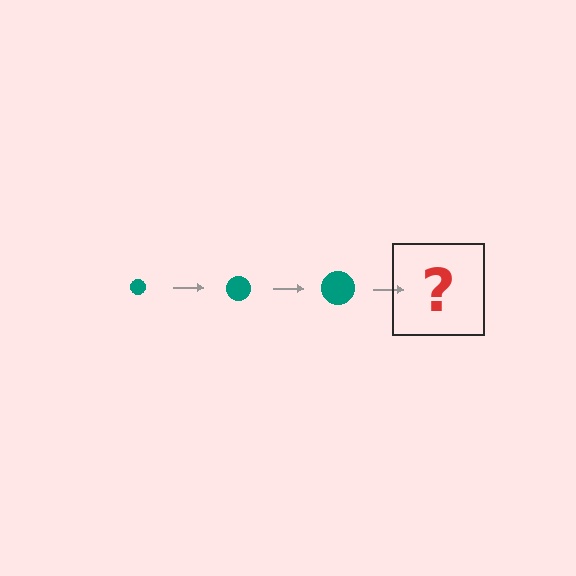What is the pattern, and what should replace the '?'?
The pattern is that the circle gets progressively larger each step. The '?' should be a teal circle, larger than the previous one.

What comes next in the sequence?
The next element should be a teal circle, larger than the previous one.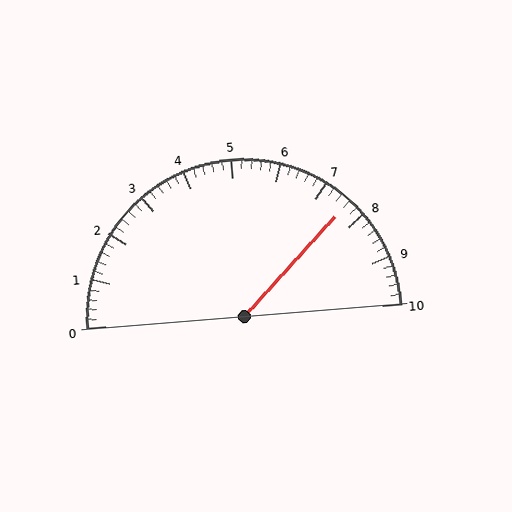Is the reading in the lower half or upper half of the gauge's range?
The reading is in the upper half of the range (0 to 10).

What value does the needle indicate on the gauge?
The needle indicates approximately 7.6.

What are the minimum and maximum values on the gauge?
The gauge ranges from 0 to 10.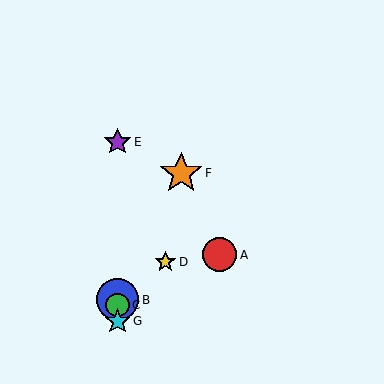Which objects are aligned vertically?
Objects B, C, E, G are aligned vertically.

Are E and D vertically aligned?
No, E is at x≈118 and D is at x≈165.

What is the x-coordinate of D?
Object D is at x≈165.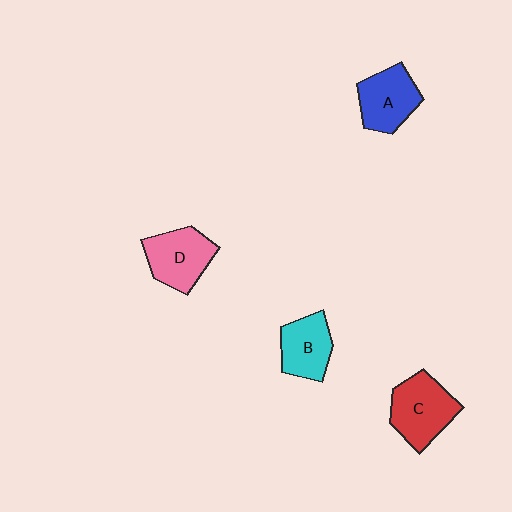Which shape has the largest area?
Shape C (red).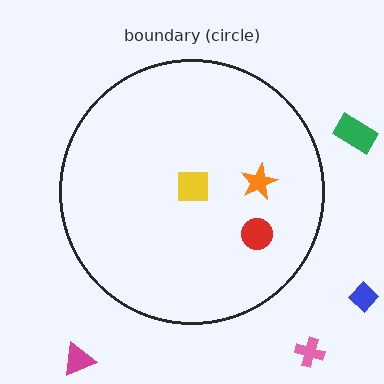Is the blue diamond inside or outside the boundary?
Outside.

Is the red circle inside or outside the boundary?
Inside.